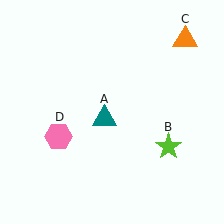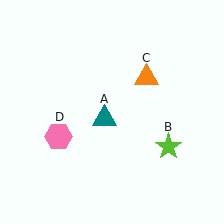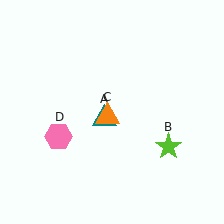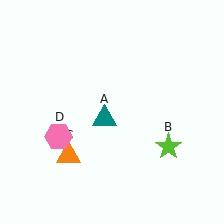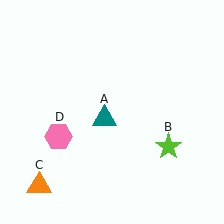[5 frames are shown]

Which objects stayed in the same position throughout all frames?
Teal triangle (object A) and lime star (object B) and pink hexagon (object D) remained stationary.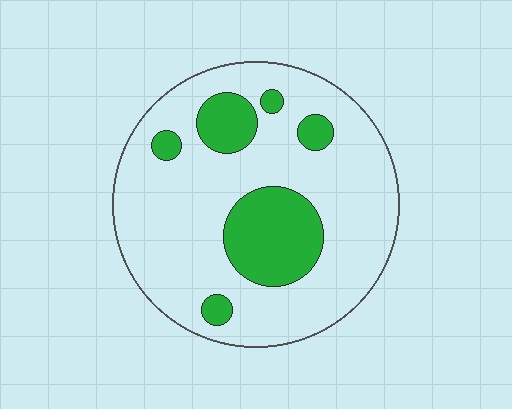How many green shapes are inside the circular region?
6.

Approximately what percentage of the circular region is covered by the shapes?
Approximately 20%.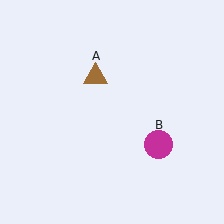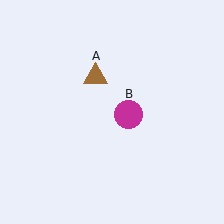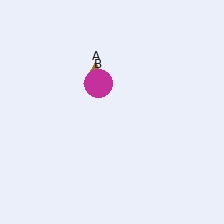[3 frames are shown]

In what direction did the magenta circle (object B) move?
The magenta circle (object B) moved up and to the left.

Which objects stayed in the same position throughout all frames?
Brown triangle (object A) remained stationary.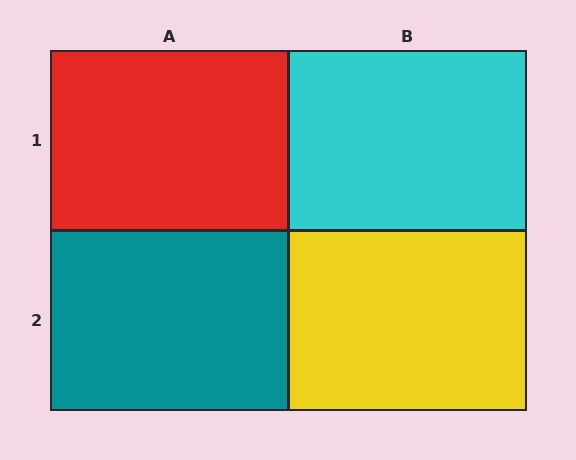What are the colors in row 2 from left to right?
Teal, yellow.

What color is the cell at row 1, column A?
Red.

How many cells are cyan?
1 cell is cyan.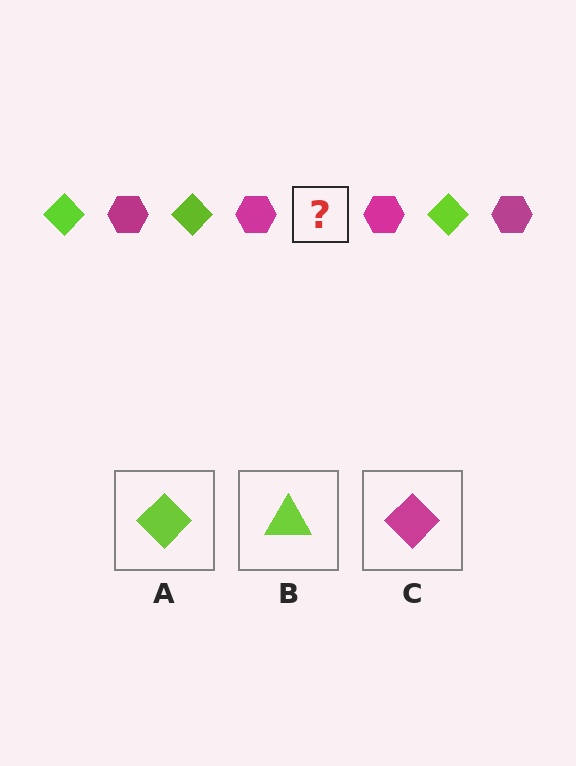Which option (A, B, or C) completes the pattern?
A.